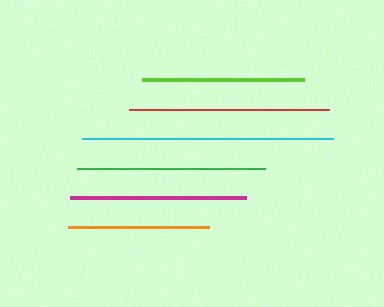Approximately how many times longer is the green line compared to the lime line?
The green line is approximately 1.2 times the length of the lime line.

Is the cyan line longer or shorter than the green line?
The cyan line is longer than the green line.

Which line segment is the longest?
The cyan line is the longest at approximately 251 pixels.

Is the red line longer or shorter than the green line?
The red line is longer than the green line.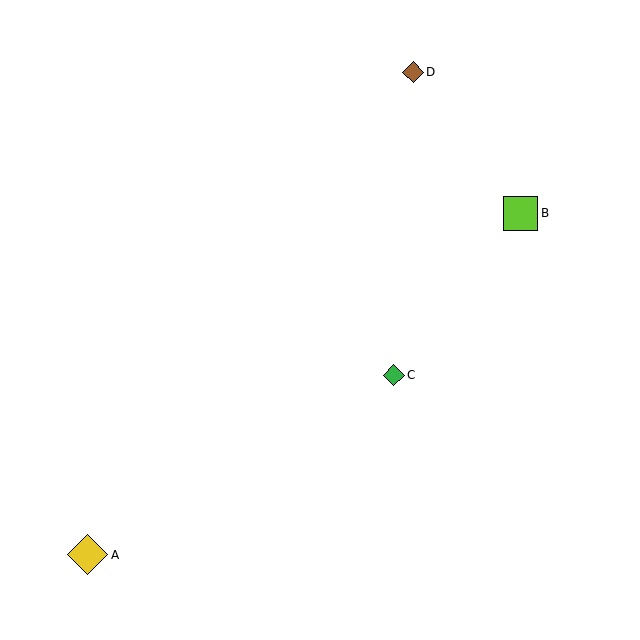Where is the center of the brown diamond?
The center of the brown diamond is at (413, 72).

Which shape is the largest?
The yellow diamond (labeled A) is the largest.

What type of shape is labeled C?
Shape C is a green diamond.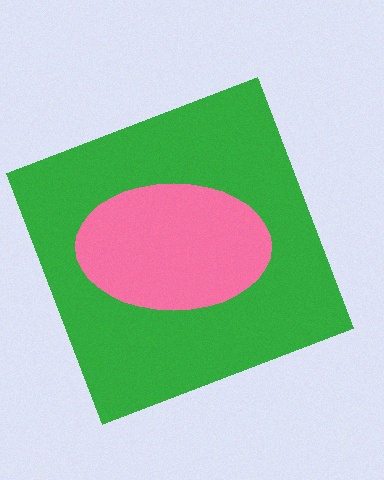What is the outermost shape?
The green square.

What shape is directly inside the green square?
The pink ellipse.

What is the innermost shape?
The pink ellipse.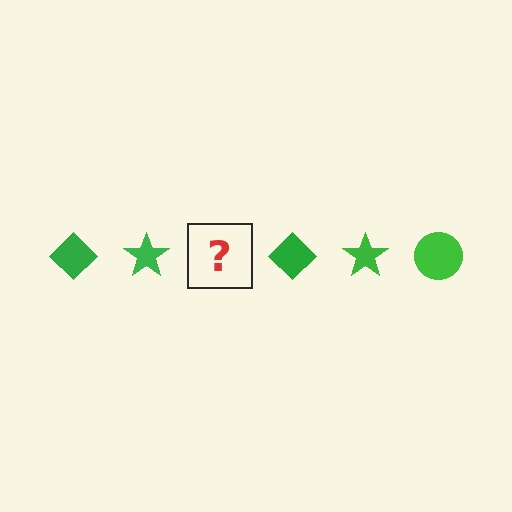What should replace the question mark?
The question mark should be replaced with a green circle.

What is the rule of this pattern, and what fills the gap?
The rule is that the pattern cycles through diamond, star, circle shapes in green. The gap should be filled with a green circle.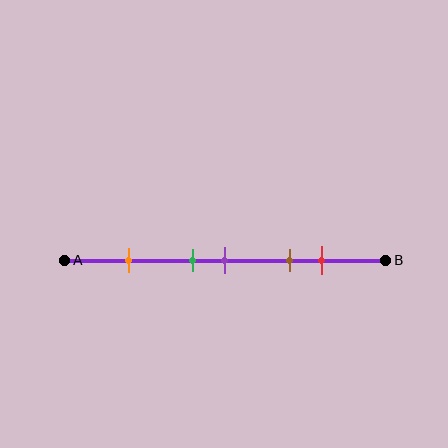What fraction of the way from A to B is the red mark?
The red mark is approximately 80% (0.8) of the way from A to B.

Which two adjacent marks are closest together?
The green and purple marks are the closest adjacent pair.